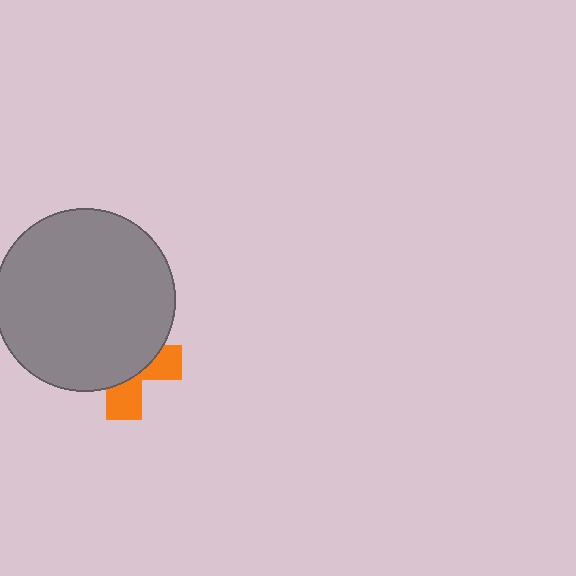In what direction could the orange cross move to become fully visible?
The orange cross could move down. That would shift it out from behind the gray circle entirely.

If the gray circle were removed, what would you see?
You would see the complete orange cross.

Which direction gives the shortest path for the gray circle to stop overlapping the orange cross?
Moving up gives the shortest separation.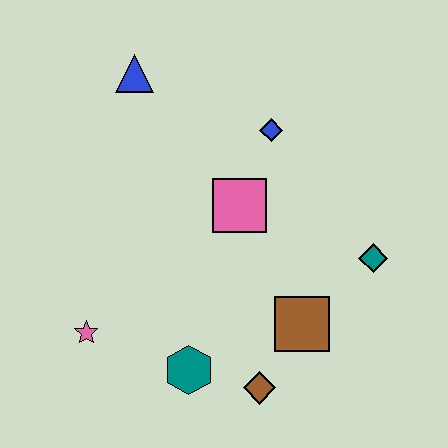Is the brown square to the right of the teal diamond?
No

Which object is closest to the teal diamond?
The brown square is closest to the teal diamond.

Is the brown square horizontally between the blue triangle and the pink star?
No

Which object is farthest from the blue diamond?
The pink star is farthest from the blue diamond.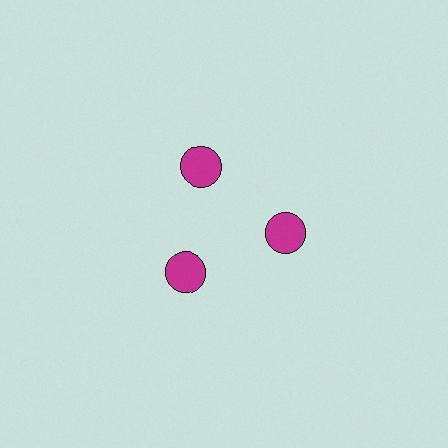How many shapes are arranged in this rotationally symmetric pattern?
There are 3 shapes, arranged in 3 groups of 1.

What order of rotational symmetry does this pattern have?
This pattern has 3-fold rotational symmetry.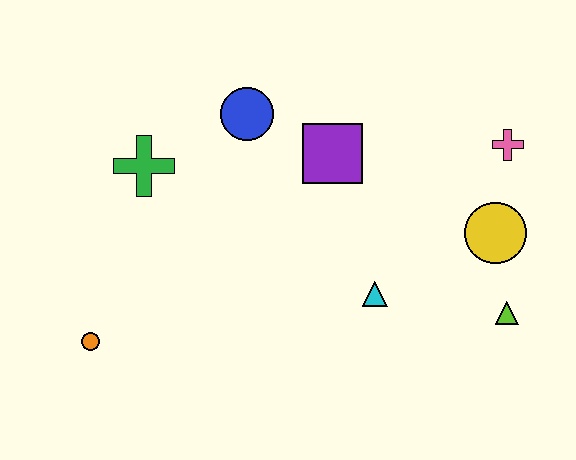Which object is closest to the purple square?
The blue circle is closest to the purple square.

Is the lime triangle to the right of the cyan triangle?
Yes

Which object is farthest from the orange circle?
The pink cross is farthest from the orange circle.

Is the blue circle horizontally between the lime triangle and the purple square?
No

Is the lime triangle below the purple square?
Yes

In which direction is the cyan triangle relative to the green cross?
The cyan triangle is to the right of the green cross.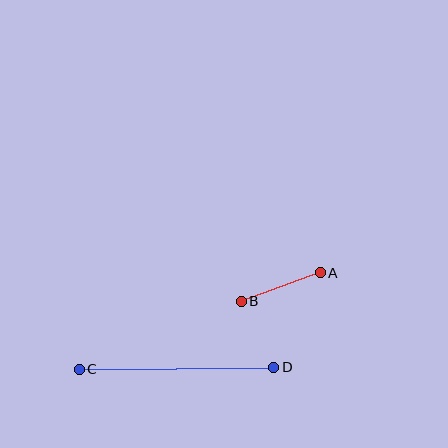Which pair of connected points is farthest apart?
Points C and D are farthest apart.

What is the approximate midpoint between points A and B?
The midpoint is at approximately (281, 287) pixels.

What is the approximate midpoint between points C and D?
The midpoint is at approximately (177, 368) pixels.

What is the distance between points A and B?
The distance is approximately 84 pixels.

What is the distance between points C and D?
The distance is approximately 194 pixels.